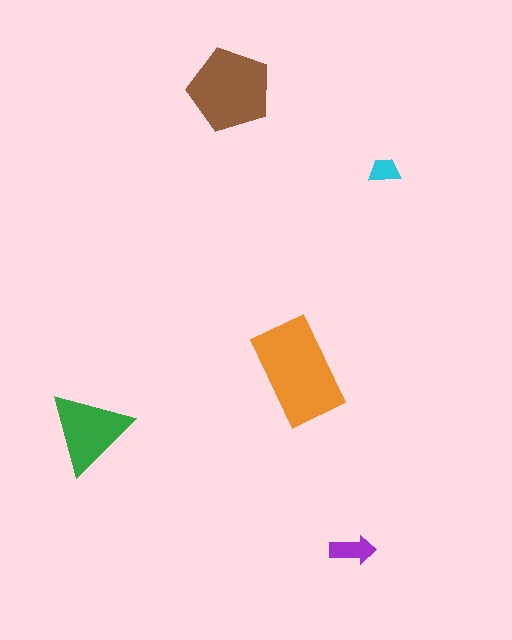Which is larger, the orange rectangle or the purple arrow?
The orange rectangle.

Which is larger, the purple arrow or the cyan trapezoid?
The purple arrow.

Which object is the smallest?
The cyan trapezoid.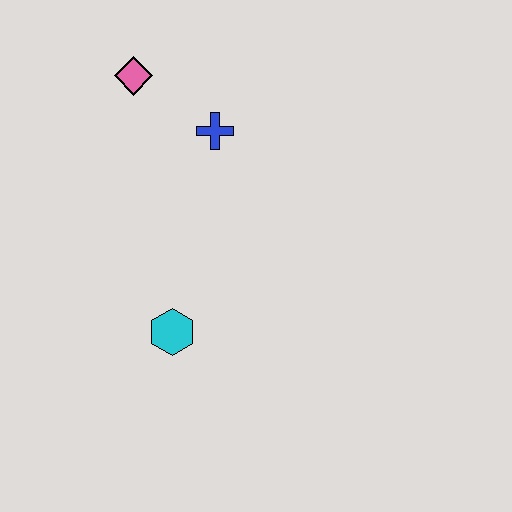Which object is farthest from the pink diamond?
The cyan hexagon is farthest from the pink diamond.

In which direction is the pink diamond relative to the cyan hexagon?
The pink diamond is above the cyan hexagon.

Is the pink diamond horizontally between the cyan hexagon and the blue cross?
No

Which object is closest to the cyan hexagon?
The blue cross is closest to the cyan hexagon.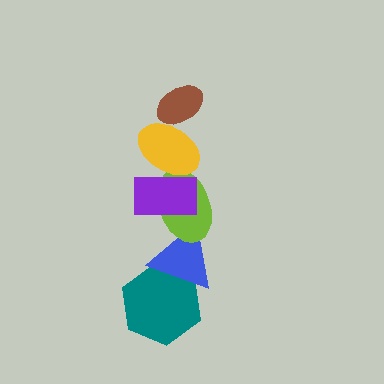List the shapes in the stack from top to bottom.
From top to bottom: the brown ellipse, the yellow ellipse, the purple rectangle, the lime ellipse, the blue triangle, the teal hexagon.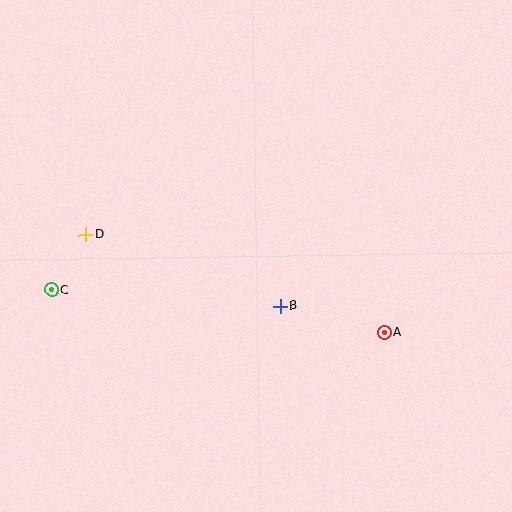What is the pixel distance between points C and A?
The distance between C and A is 336 pixels.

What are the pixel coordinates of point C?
Point C is at (51, 290).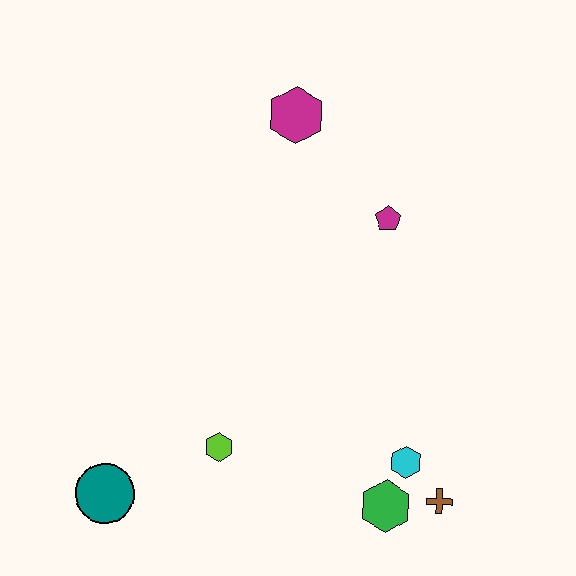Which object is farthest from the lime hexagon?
The magenta hexagon is farthest from the lime hexagon.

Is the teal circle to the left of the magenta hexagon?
Yes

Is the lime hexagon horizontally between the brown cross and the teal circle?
Yes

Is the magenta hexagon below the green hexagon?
No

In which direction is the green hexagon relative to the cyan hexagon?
The green hexagon is below the cyan hexagon.